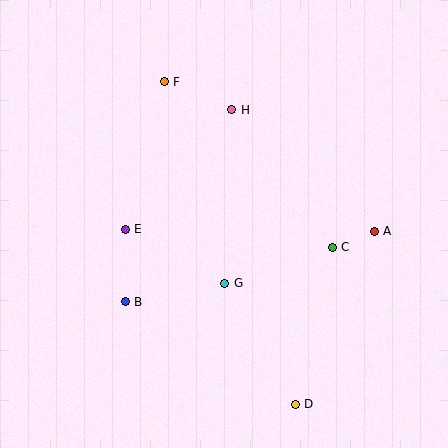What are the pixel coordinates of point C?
Point C is at (332, 247).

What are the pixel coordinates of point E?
Point E is at (125, 229).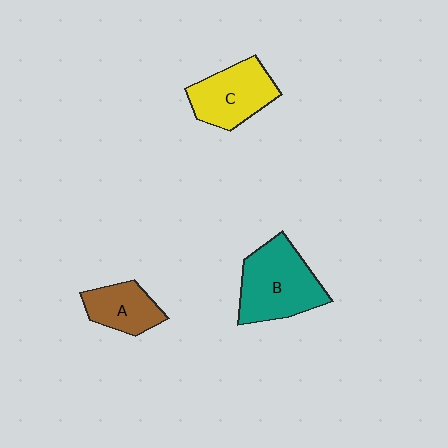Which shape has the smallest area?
Shape A (brown).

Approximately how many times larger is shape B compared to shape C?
Approximately 1.3 times.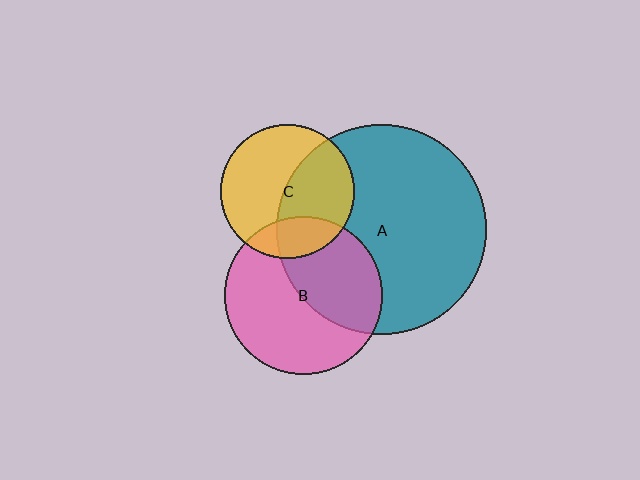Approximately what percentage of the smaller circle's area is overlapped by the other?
Approximately 45%.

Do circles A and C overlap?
Yes.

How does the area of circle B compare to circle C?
Approximately 1.4 times.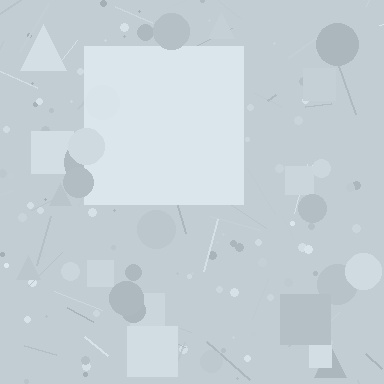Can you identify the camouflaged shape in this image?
The camouflaged shape is a square.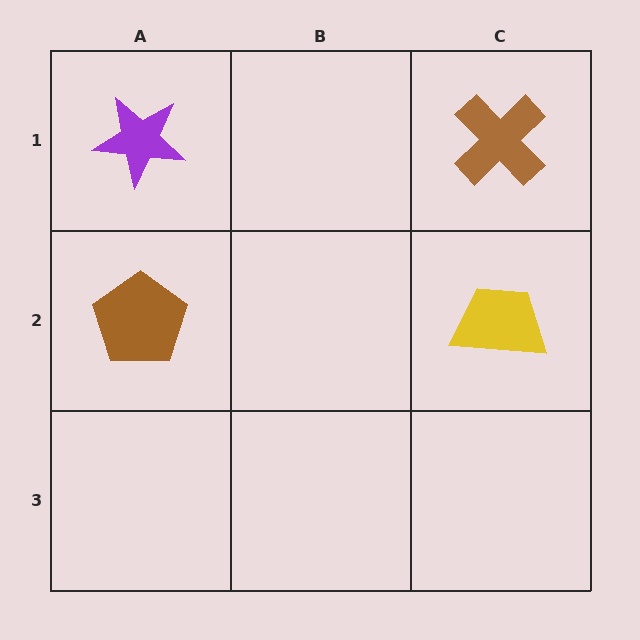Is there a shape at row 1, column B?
No, that cell is empty.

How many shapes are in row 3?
0 shapes.